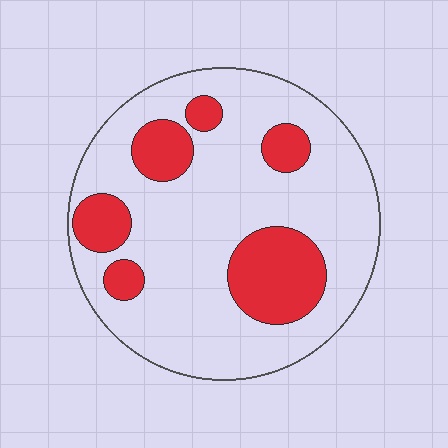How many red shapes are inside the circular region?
6.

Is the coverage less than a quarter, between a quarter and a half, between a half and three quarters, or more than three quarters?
Less than a quarter.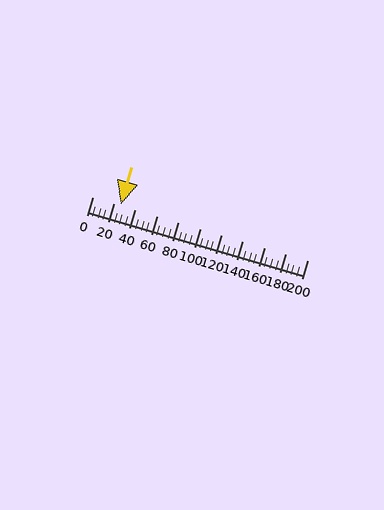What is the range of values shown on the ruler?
The ruler shows values from 0 to 200.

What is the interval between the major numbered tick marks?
The major tick marks are spaced 20 units apart.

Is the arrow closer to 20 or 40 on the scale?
The arrow is closer to 20.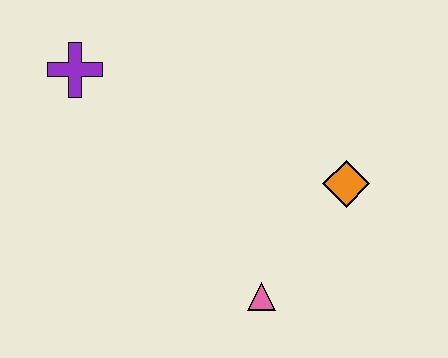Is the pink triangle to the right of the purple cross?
Yes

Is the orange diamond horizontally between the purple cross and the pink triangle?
No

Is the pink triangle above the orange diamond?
No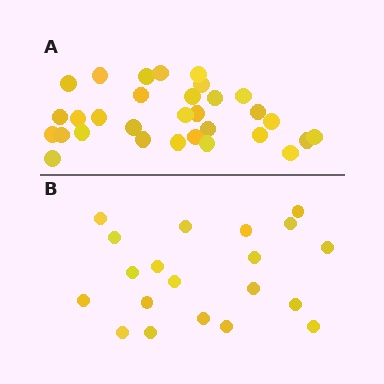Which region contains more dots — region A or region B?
Region A (the top region) has more dots.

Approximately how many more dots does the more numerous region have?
Region A has roughly 12 or so more dots than region B.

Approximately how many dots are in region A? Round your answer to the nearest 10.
About 30 dots. (The exact count is 31, which rounds to 30.)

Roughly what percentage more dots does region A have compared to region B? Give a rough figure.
About 55% more.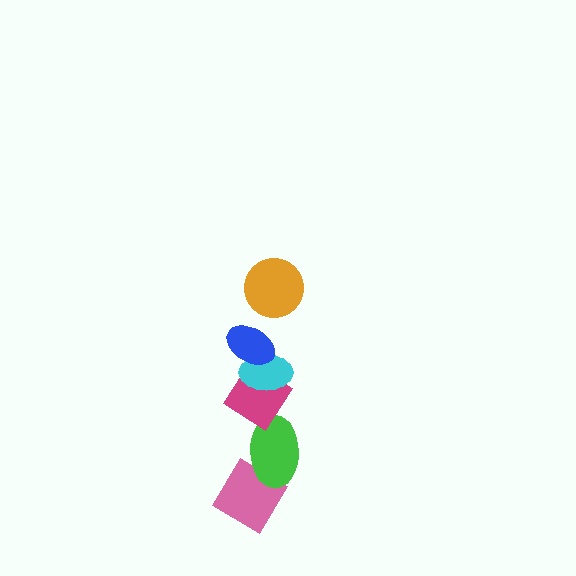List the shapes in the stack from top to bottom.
From top to bottom: the orange circle, the blue ellipse, the cyan ellipse, the magenta diamond, the green ellipse, the pink diamond.